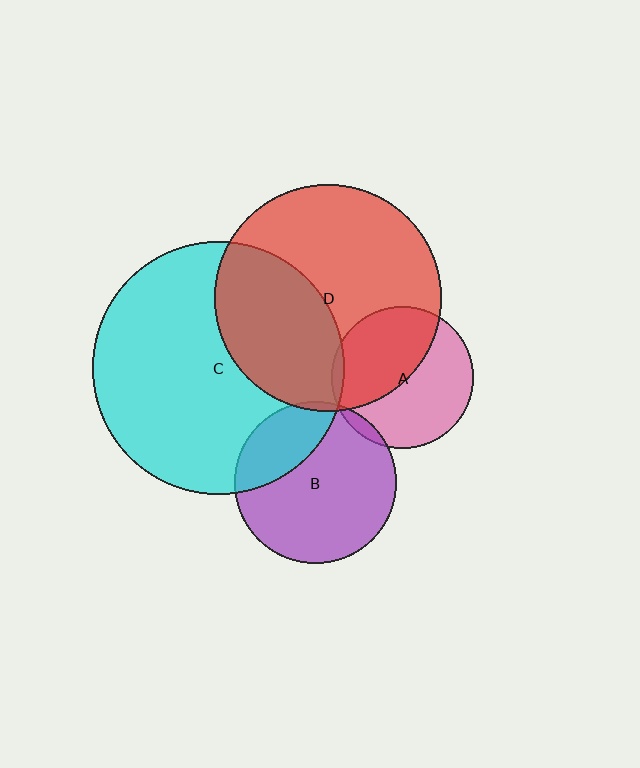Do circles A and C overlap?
Yes.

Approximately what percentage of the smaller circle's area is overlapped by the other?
Approximately 5%.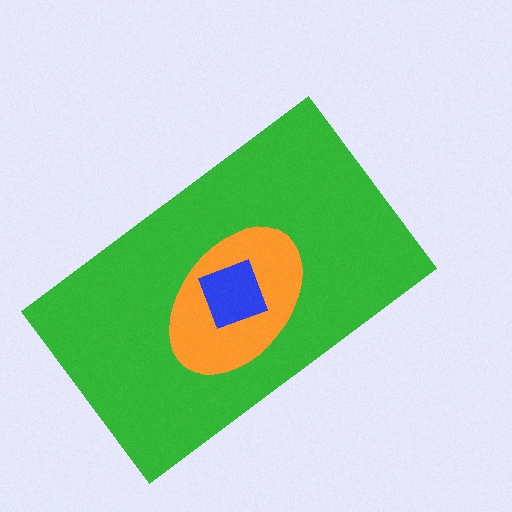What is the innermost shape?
The blue square.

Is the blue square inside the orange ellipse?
Yes.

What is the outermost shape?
The green rectangle.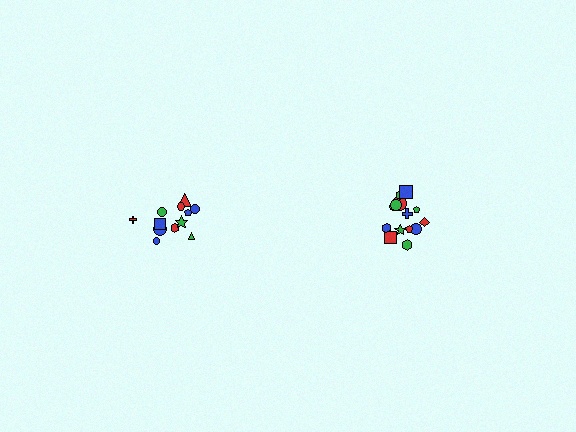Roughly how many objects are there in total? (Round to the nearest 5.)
Roughly 25 objects in total.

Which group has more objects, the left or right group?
The right group.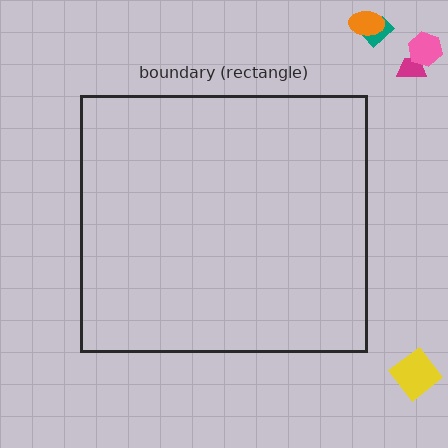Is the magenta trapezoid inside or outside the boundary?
Outside.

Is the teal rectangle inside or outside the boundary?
Outside.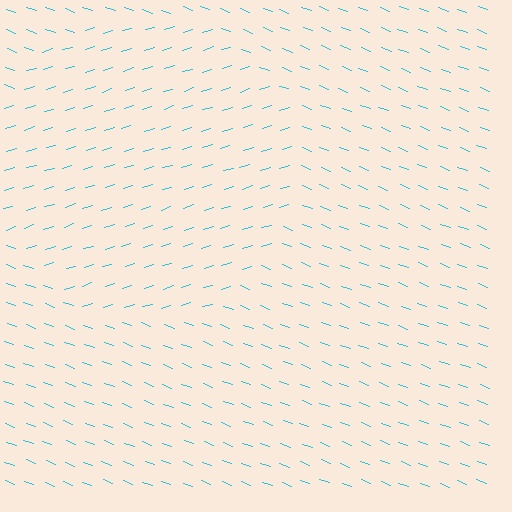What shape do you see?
I see a circle.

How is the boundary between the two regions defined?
The boundary is defined purely by a change in line orientation (approximately 38 degrees difference). All lines are the same color and thickness.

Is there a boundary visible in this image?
Yes, there is a texture boundary formed by a change in line orientation.